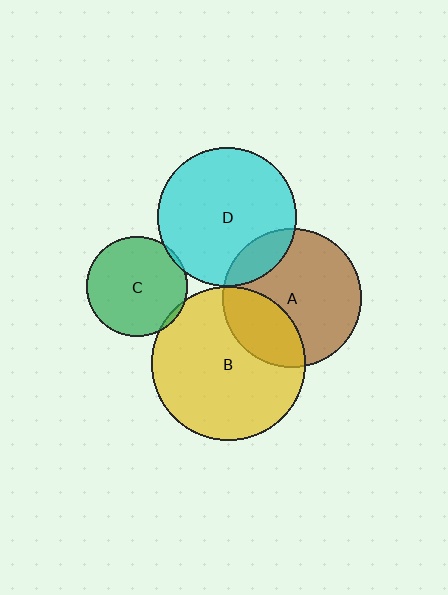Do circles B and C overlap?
Yes.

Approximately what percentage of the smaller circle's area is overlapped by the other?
Approximately 5%.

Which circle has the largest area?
Circle B (yellow).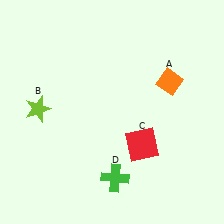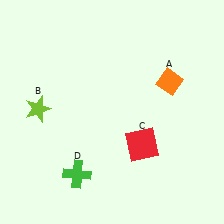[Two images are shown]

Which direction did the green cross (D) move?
The green cross (D) moved left.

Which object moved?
The green cross (D) moved left.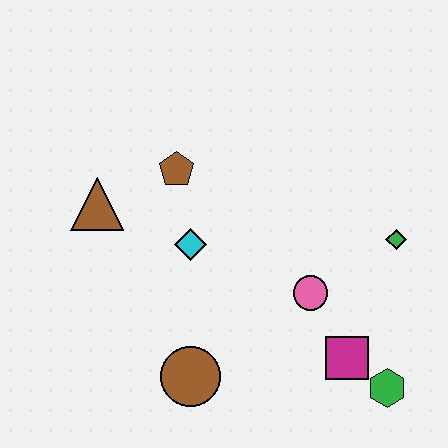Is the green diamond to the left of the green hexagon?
No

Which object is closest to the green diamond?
The pink circle is closest to the green diamond.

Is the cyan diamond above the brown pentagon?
No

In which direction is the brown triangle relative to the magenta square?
The brown triangle is to the left of the magenta square.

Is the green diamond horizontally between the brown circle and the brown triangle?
No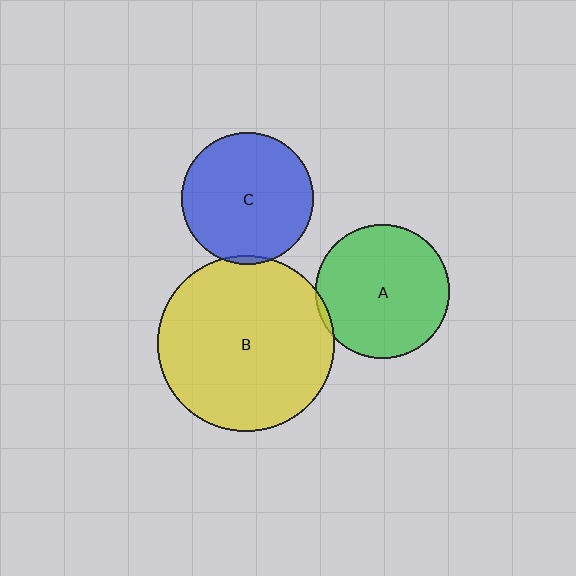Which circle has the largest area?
Circle B (yellow).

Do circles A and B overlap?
Yes.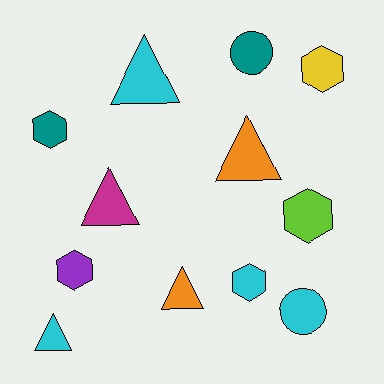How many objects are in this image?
There are 12 objects.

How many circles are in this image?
There are 2 circles.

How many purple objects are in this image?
There is 1 purple object.